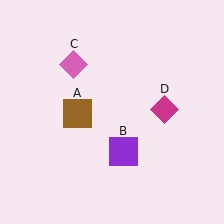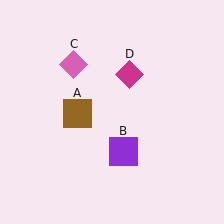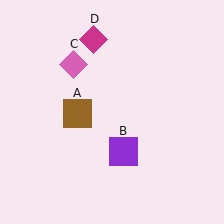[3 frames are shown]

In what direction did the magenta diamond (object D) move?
The magenta diamond (object D) moved up and to the left.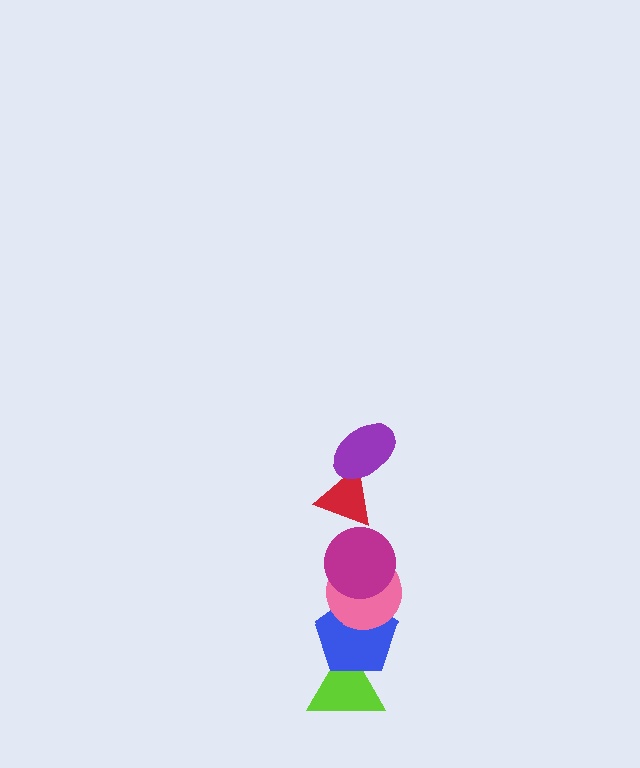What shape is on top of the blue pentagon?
The pink circle is on top of the blue pentagon.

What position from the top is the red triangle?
The red triangle is 2nd from the top.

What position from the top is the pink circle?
The pink circle is 4th from the top.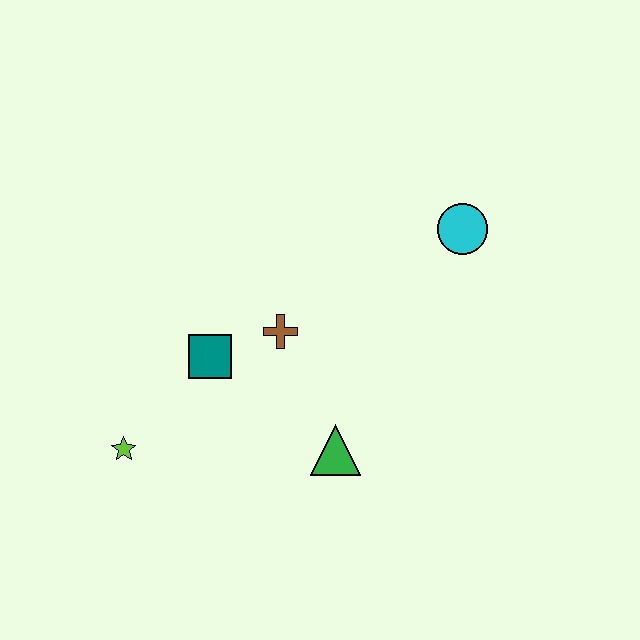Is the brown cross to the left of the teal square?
No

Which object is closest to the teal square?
The brown cross is closest to the teal square.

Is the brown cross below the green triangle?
No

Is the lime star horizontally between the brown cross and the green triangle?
No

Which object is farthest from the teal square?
The cyan circle is farthest from the teal square.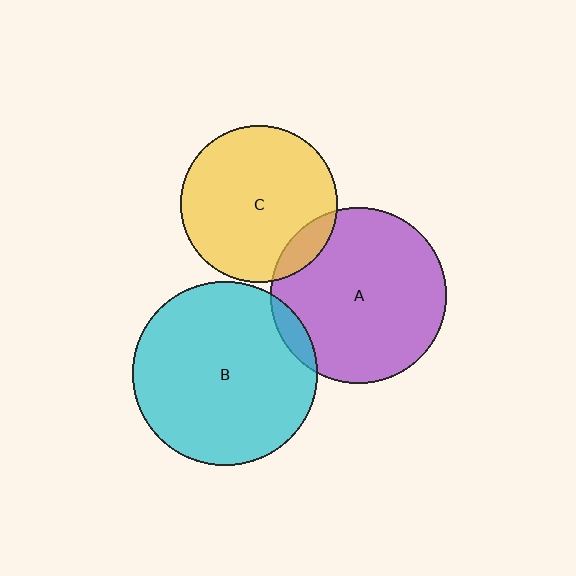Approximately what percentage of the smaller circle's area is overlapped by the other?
Approximately 10%.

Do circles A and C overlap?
Yes.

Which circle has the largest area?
Circle B (cyan).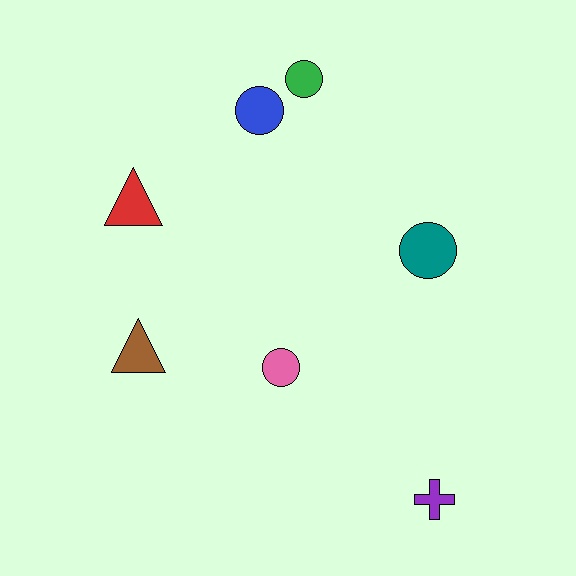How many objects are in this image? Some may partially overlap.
There are 7 objects.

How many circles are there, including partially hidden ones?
There are 4 circles.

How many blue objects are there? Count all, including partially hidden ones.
There is 1 blue object.